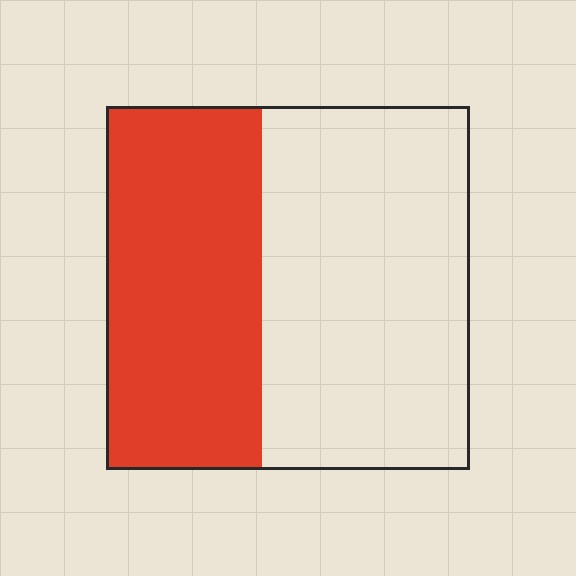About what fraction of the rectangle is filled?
About two fifths (2/5).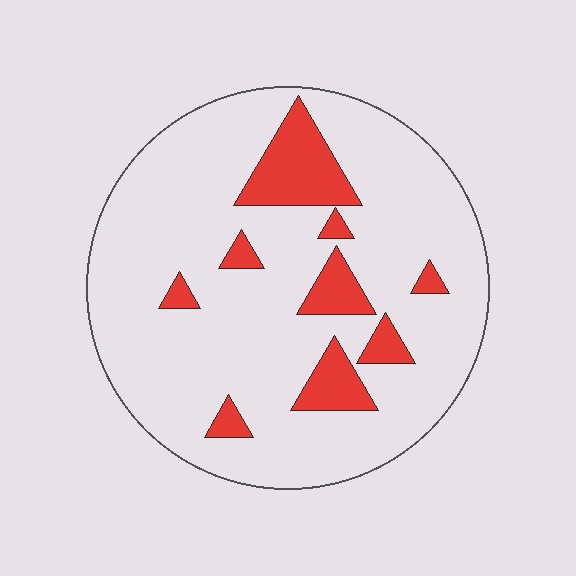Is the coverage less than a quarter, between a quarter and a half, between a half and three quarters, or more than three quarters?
Less than a quarter.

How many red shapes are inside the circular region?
9.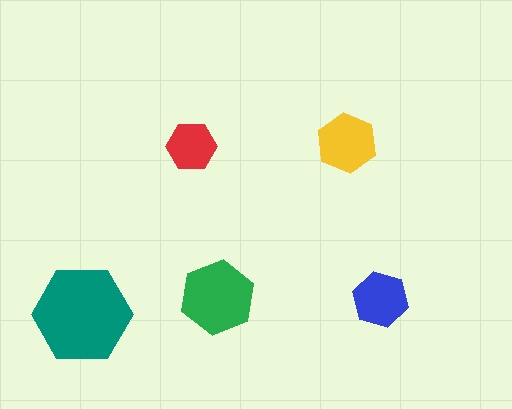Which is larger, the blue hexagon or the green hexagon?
The green one.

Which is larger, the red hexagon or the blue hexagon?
The blue one.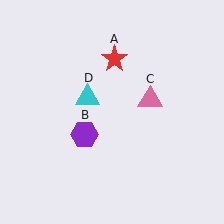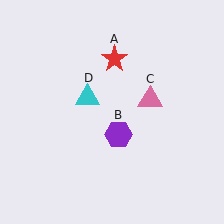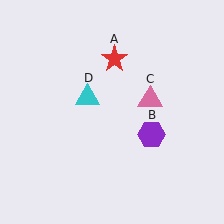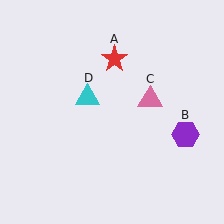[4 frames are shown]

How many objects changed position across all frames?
1 object changed position: purple hexagon (object B).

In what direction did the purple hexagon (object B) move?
The purple hexagon (object B) moved right.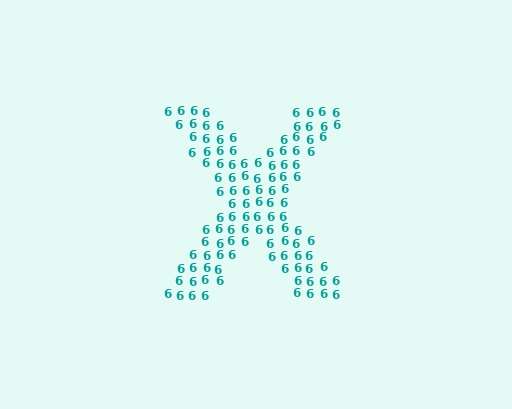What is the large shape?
The large shape is the letter X.